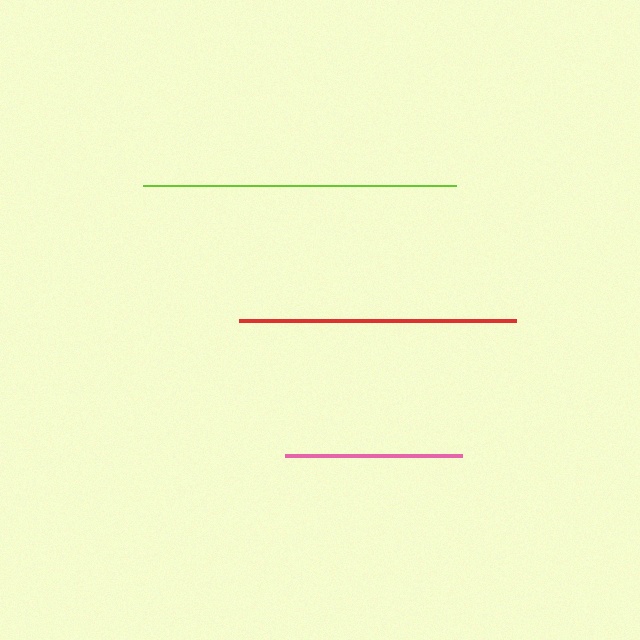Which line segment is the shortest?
The pink line is the shortest at approximately 177 pixels.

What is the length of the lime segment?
The lime segment is approximately 313 pixels long.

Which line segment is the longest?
The lime line is the longest at approximately 313 pixels.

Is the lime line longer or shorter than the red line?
The lime line is longer than the red line.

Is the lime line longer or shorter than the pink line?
The lime line is longer than the pink line.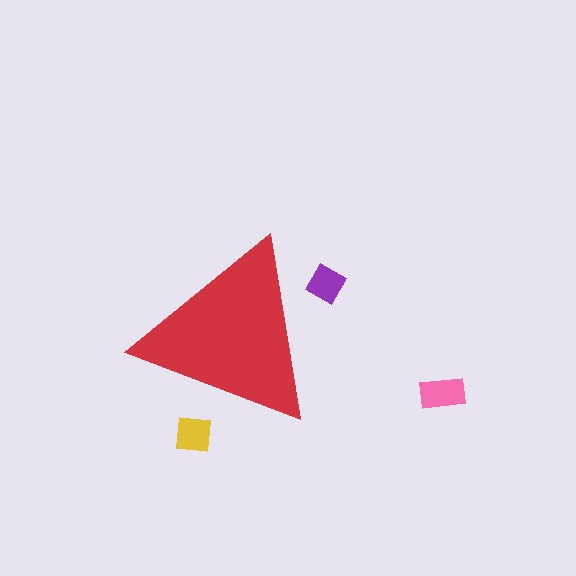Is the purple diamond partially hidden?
Yes, the purple diamond is partially hidden behind the red triangle.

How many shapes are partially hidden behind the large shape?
2 shapes are partially hidden.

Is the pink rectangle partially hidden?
No, the pink rectangle is fully visible.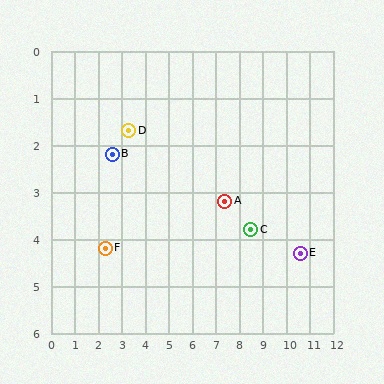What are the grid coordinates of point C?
Point C is at approximately (8.5, 3.8).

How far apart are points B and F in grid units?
Points B and F are about 2.0 grid units apart.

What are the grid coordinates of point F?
Point F is at approximately (2.3, 4.2).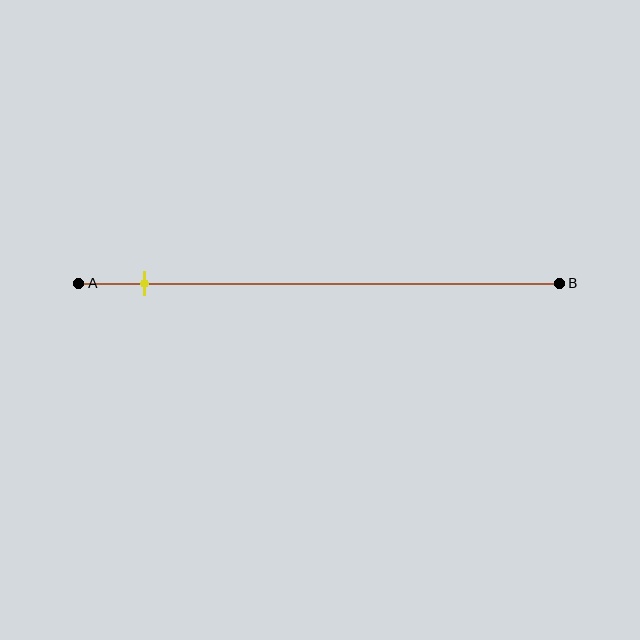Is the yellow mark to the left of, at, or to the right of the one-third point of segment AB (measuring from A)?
The yellow mark is to the left of the one-third point of segment AB.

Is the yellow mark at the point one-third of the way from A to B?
No, the mark is at about 15% from A, not at the 33% one-third point.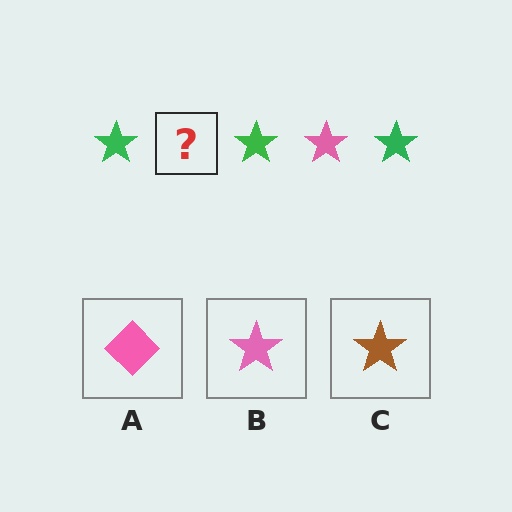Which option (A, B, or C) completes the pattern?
B.